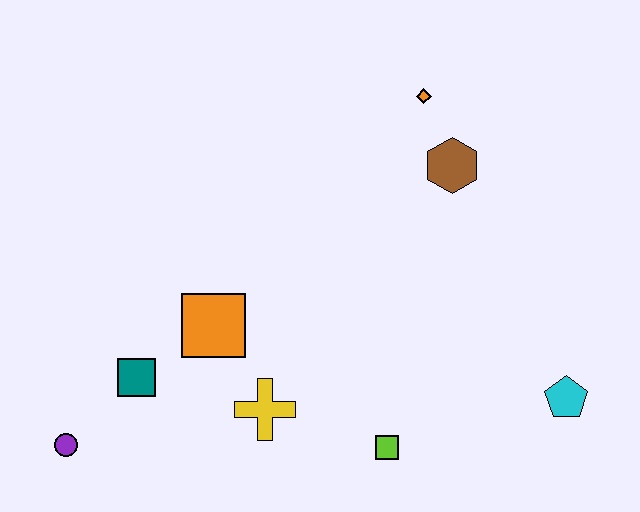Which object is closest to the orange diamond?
The brown hexagon is closest to the orange diamond.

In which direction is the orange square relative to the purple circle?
The orange square is to the right of the purple circle.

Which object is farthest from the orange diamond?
The purple circle is farthest from the orange diamond.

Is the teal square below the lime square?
No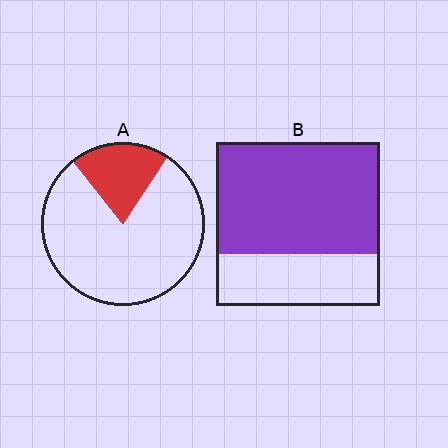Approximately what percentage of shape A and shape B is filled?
A is approximately 20% and B is approximately 70%.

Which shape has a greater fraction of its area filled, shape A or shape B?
Shape B.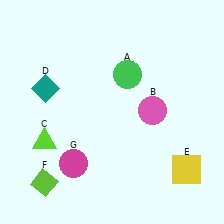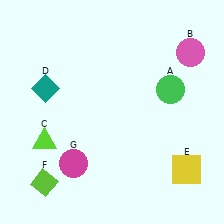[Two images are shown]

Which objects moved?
The objects that moved are: the green circle (A), the pink circle (B).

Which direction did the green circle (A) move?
The green circle (A) moved right.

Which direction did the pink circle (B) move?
The pink circle (B) moved up.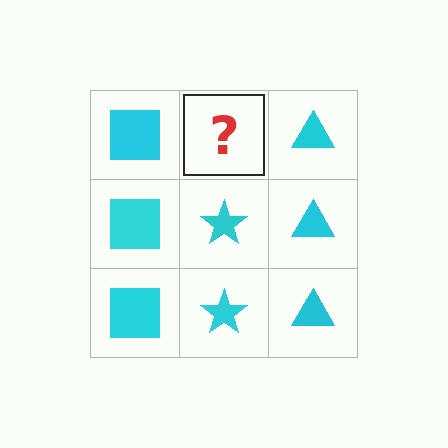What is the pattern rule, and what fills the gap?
The rule is that each column has a consistent shape. The gap should be filled with a cyan star.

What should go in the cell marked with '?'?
The missing cell should contain a cyan star.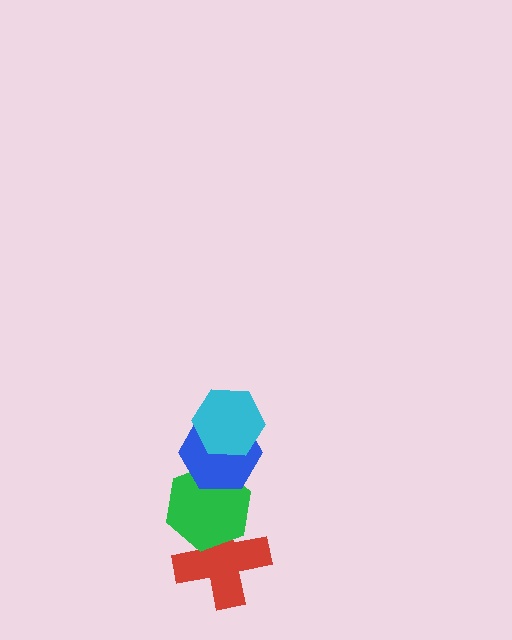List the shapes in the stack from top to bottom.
From top to bottom: the cyan hexagon, the blue hexagon, the green hexagon, the red cross.